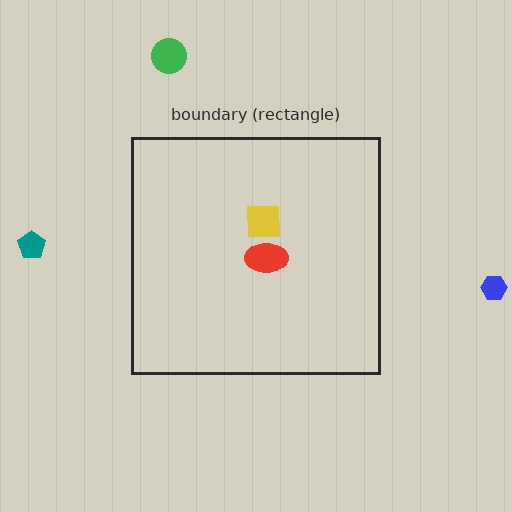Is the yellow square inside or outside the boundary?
Inside.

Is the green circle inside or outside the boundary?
Outside.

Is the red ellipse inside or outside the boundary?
Inside.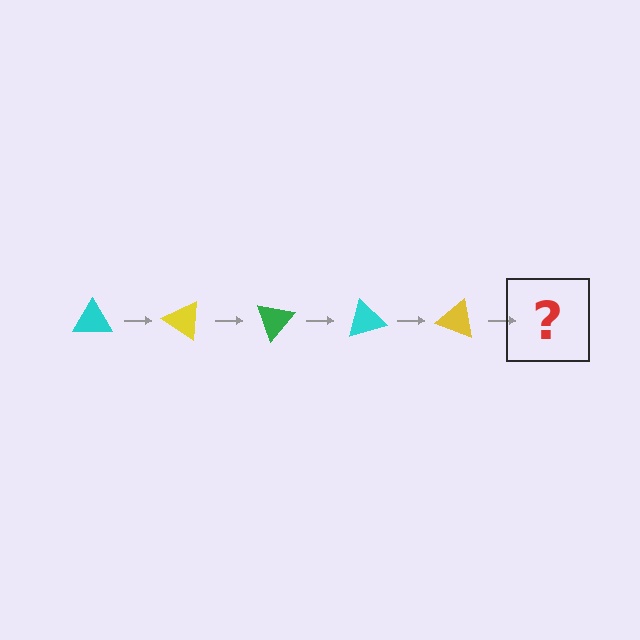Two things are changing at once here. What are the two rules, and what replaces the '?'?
The two rules are that it rotates 35 degrees each step and the color cycles through cyan, yellow, and green. The '?' should be a green triangle, rotated 175 degrees from the start.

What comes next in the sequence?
The next element should be a green triangle, rotated 175 degrees from the start.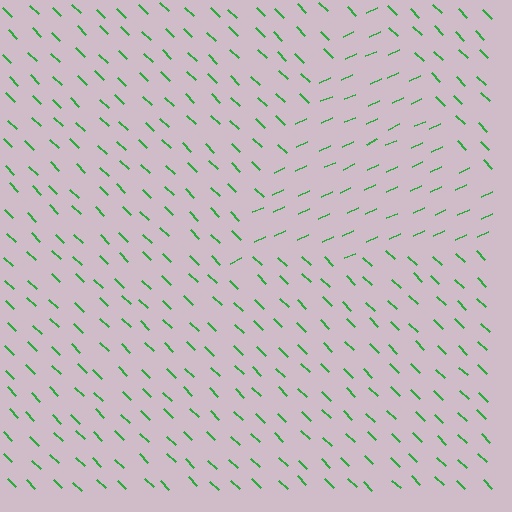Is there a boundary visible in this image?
Yes, there is a texture boundary formed by a change in line orientation.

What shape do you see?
I see a triangle.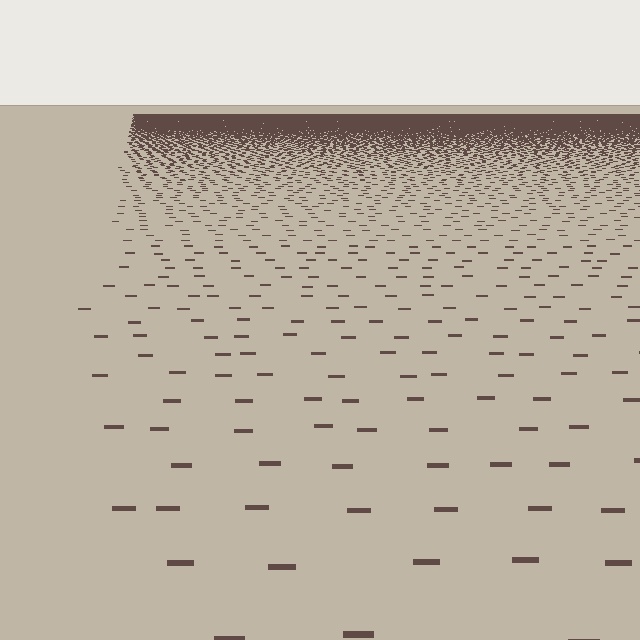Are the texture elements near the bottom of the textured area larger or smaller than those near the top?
Larger. Near the bottom, elements are closer to the viewer and appear at a bigger on-screen size.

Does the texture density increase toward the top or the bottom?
Density increases toward the top.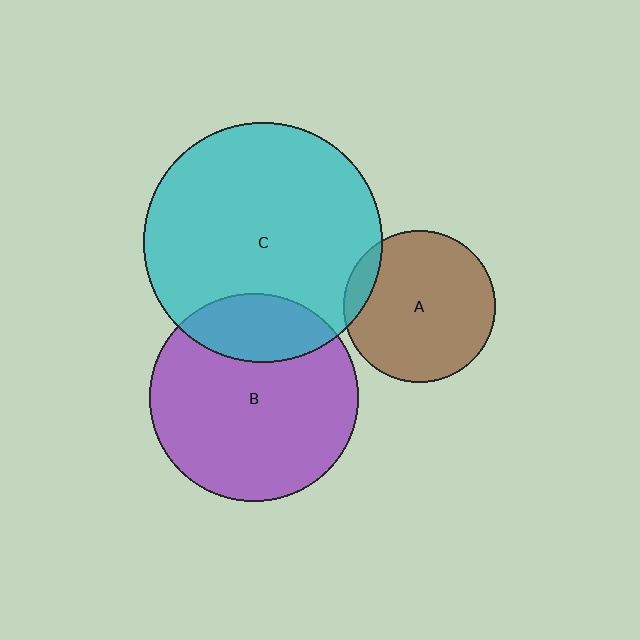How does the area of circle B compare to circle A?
Approximately 1.9 times.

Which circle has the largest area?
Circle C (cyan).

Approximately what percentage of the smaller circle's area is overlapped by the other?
Approximately 20%.